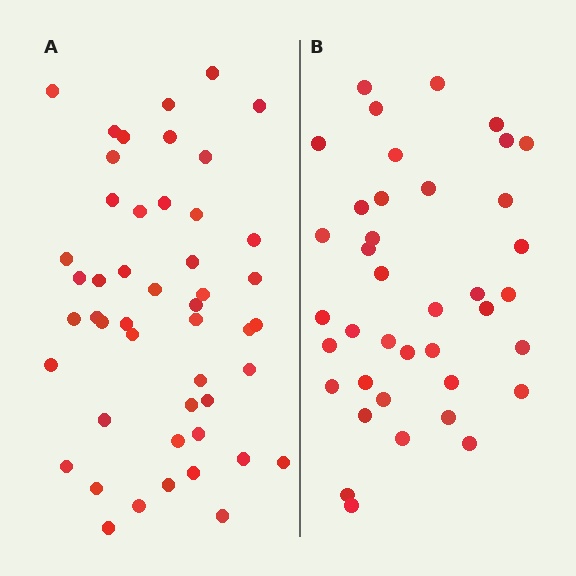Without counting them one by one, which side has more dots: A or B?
Region A (the left region) has more dots.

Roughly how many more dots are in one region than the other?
Region A has roughly 8 or so more dots than region B.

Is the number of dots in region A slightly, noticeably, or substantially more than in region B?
Region A has only slightly more — the two regions are fairly close. The ratio is roughly 1.2 to 1.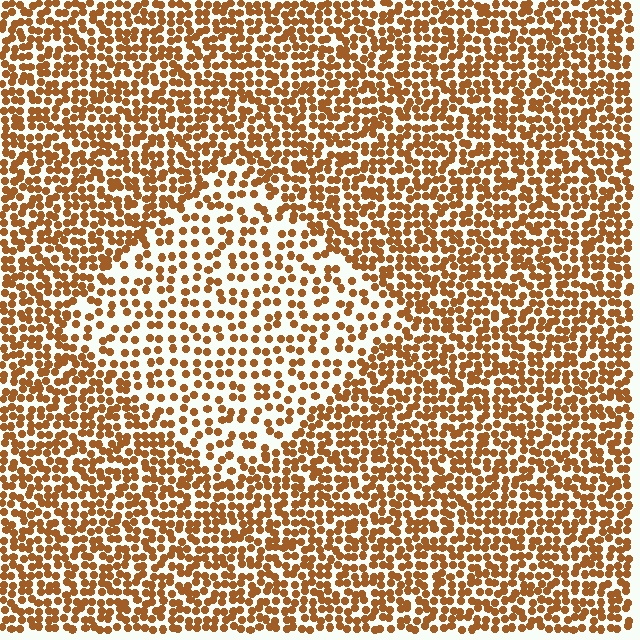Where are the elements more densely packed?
The elements are more densely packed outside the diamond boundary.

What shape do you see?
I see a diamond.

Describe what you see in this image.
The image contains small brown elements arranged at two different densities. A diamond-shaped region is visible where the elements are less densely packed than the surrounding area.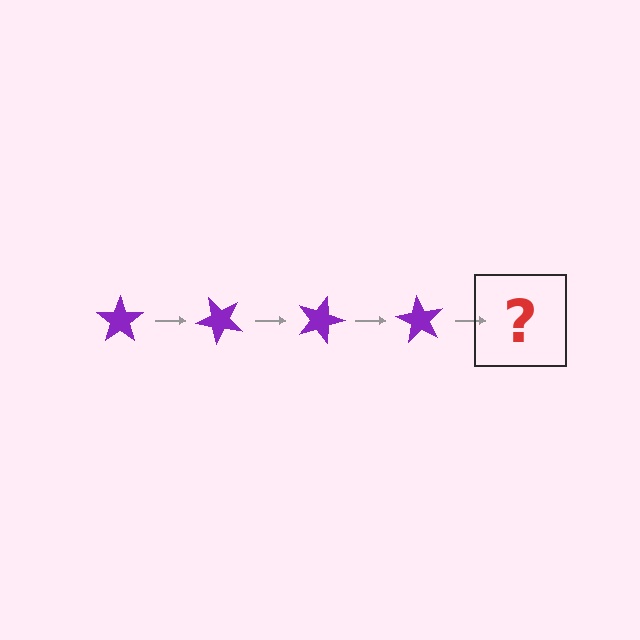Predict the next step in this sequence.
The next step is a purple star rotated 180 degrees.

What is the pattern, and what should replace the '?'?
The pattern is that the star rotates 45 degrees each step. The '?' should be a purple star rotated 180 degrees.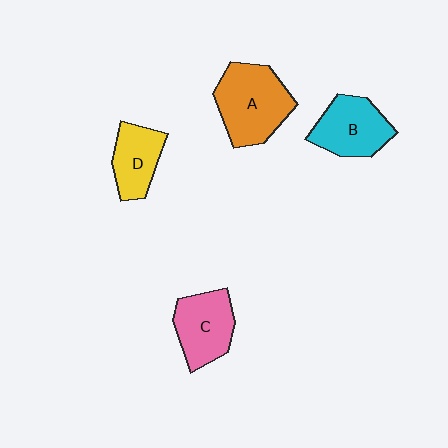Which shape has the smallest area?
Shape D (yellow).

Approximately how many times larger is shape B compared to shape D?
Approximately 1.2 times.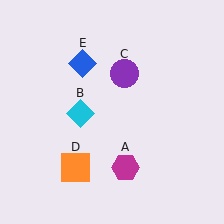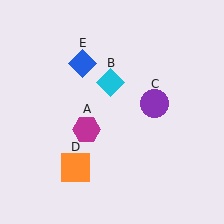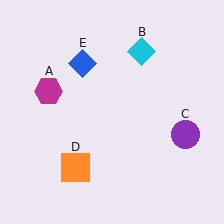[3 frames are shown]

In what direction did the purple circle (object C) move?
The purple circle (object C) moved down and to the right.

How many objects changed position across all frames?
3 objects changed position: magenta hexagon (object A), cyan diamond (object B), purple circle (object C).